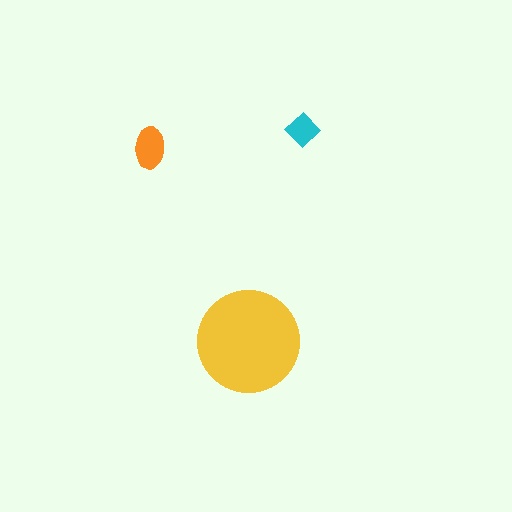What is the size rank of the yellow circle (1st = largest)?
1st.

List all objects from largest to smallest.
The yellow circle, the orange ellipse, the cyan diamond.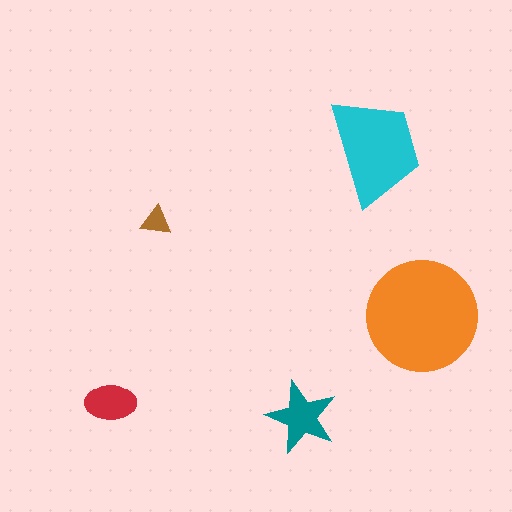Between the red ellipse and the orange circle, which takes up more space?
The orange circle.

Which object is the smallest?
The brown triangle.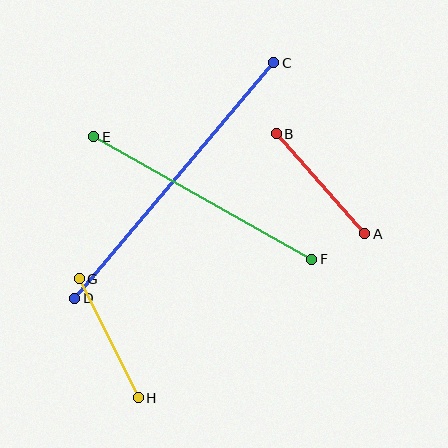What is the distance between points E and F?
The distance is approximately 250 pixels.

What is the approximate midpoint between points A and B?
The midpoint is at approximately (321, 184) pixels.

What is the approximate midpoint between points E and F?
The midpoint is at approximately (203, 198) pixels.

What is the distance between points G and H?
The distance is approximately 133 pixels.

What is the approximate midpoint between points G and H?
The midpoint is at approximately (109, 338) pixels.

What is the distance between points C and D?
The distance is approximately 308 pixels.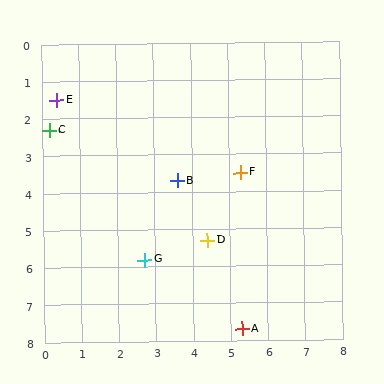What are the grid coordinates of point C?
Point C is at approximately (0.2, 2.3).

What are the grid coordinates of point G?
Point G is at approximately (2.7, 5.8).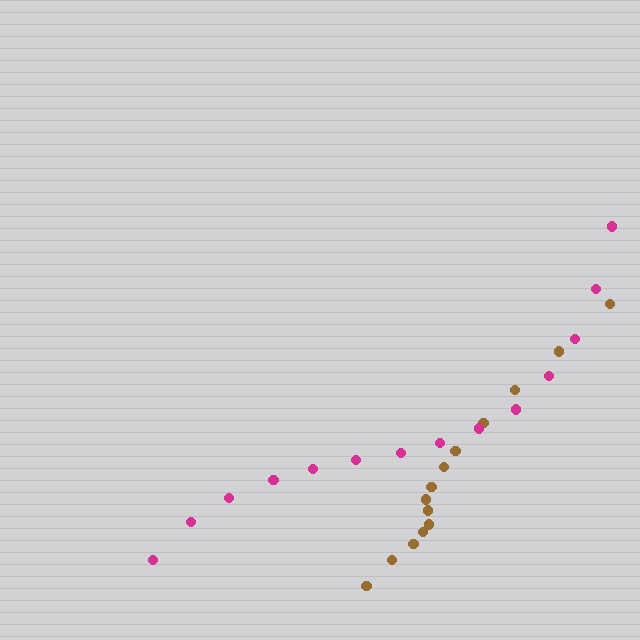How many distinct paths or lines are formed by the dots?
There are 2 distinct paths.